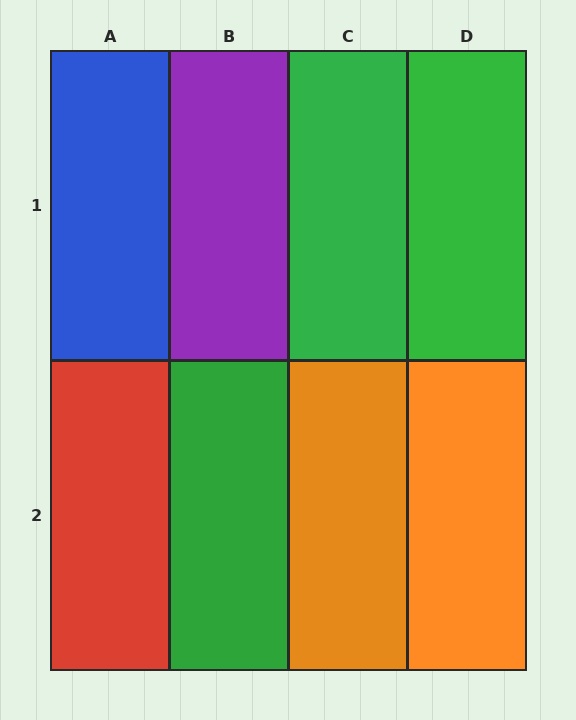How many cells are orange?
2 cells are orange.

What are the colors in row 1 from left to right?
Blue, purple, green, green.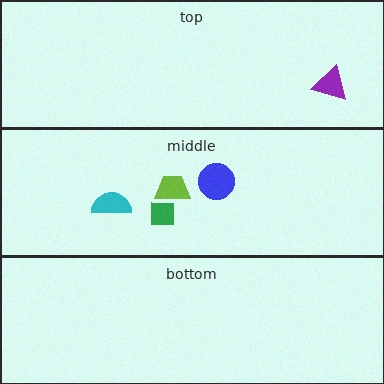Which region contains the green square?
The middle region.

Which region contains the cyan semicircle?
The middle region.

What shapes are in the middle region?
The cyan semicircle, the blue circle, the lime trapezoid, the green square.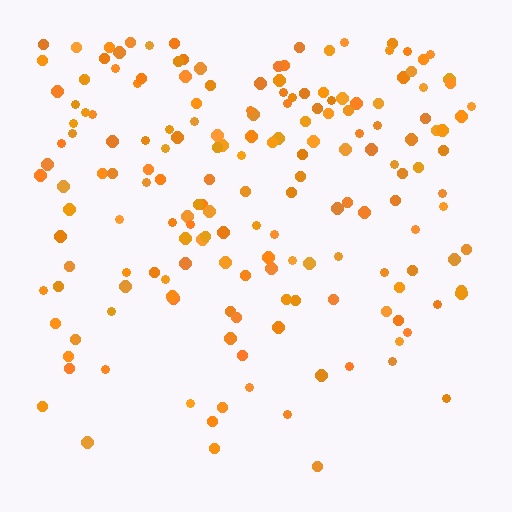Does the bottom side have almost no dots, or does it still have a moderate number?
Still a moderate number, just noticeably fewer than the top.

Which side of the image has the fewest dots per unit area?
The bottom.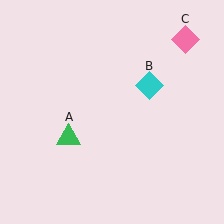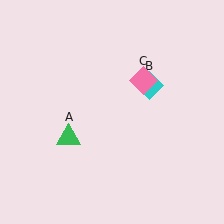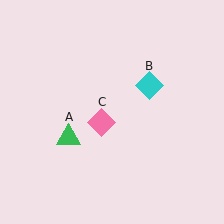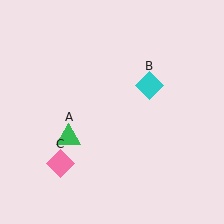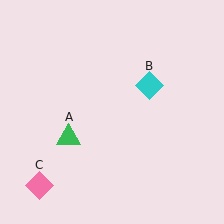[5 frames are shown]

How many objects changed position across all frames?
1 object changed position: pink diamond (object C).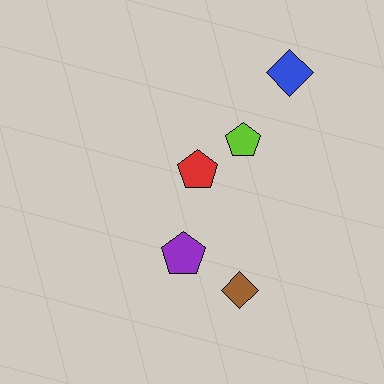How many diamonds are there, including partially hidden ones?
There are 2 diamonds.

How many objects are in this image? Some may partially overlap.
There are 5 objects.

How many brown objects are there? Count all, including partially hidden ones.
There is 1 brown object.